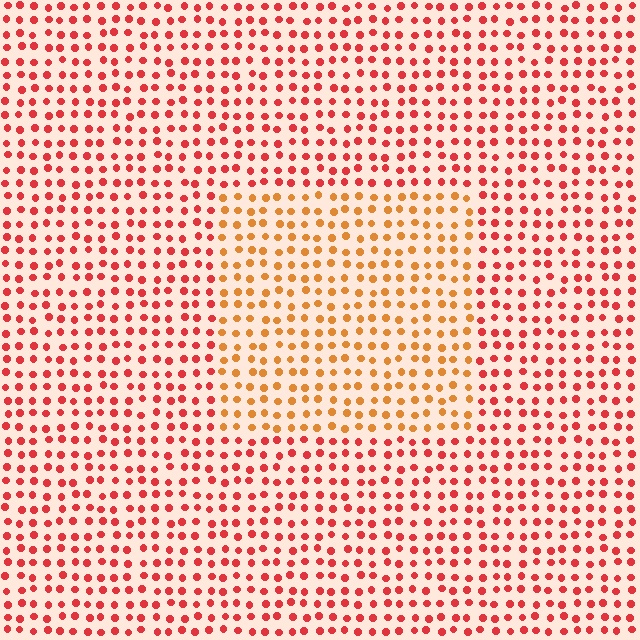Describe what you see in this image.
The image is filled with small red elements in a uniform arrangement. A rectangle-shaped region is visible where the elements are tinted to a slightly different hue, forming a subtle color boundary.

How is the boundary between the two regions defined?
The boundary is defined purely by a slight shift in hue (about 33 degrees). Spacing, size, and orientation are identical on both sides.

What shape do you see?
I see a rectangle.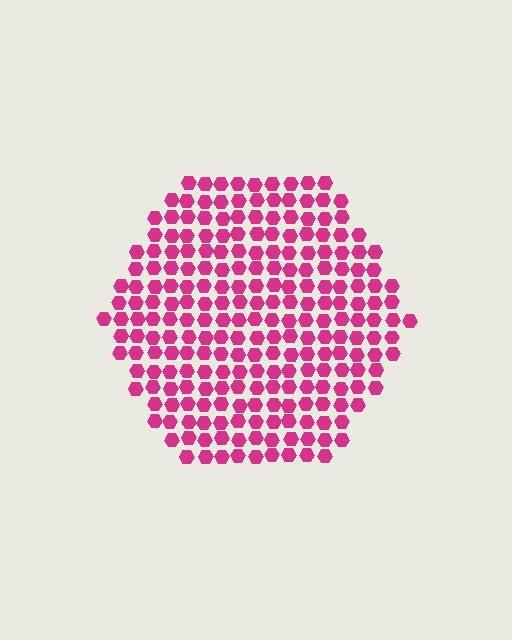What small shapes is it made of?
It is made of small hexagons.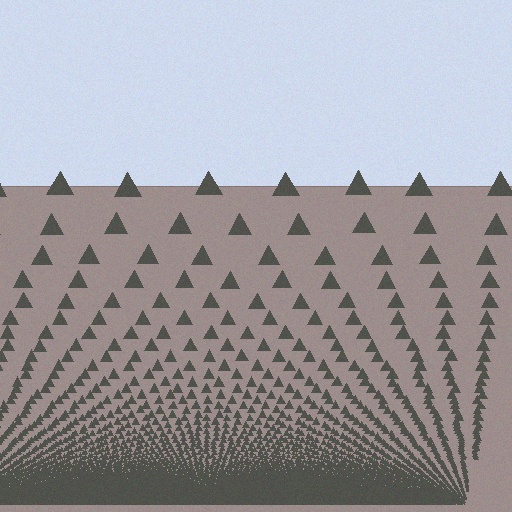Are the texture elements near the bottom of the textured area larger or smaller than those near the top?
Smaller. The gradient is inverted — elements near the bottom are smaller and denser.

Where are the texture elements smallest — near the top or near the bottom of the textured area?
Near the bottom.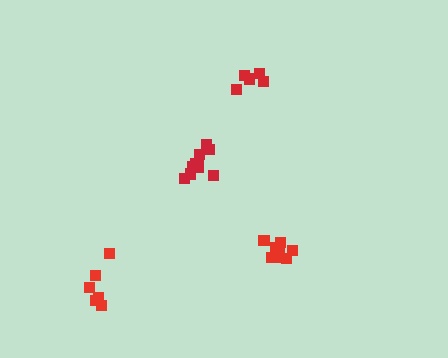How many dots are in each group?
Group 1: 10 dots, Group 2: 5 dots, Group 3: 6 dots, Group 4: 8 dots (29 total).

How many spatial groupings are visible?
There are 4 spatial groupings.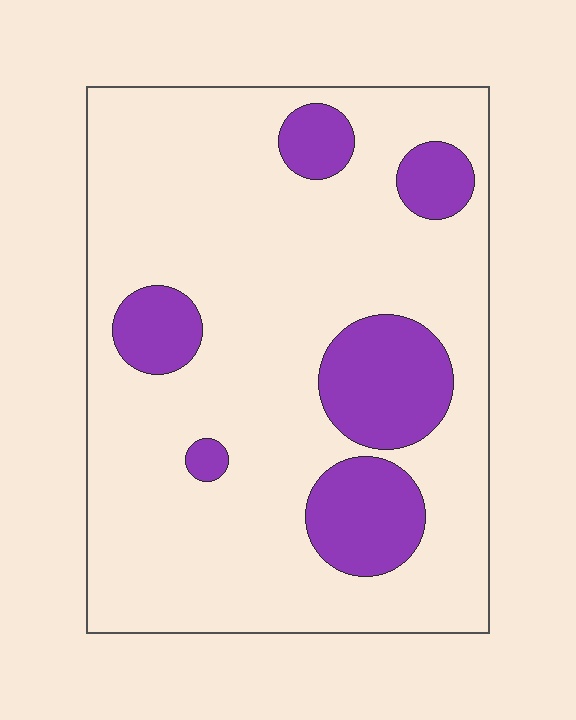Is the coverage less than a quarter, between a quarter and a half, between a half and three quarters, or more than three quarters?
Less than a quarter.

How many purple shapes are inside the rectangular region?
6.